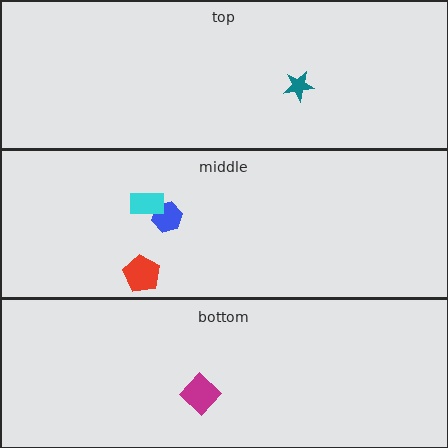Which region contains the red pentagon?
The middle region.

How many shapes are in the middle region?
3.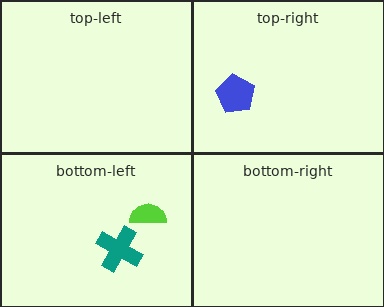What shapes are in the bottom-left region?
The teal cross, the lime semicircle.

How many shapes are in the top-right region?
1.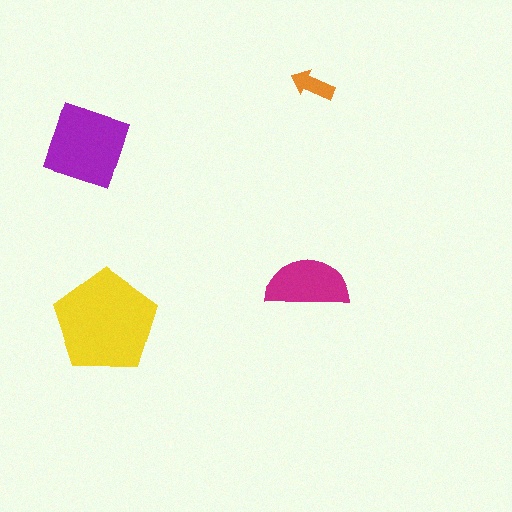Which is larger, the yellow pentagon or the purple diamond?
The yellow pentagon.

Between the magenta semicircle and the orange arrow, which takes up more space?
The magenta semicircle.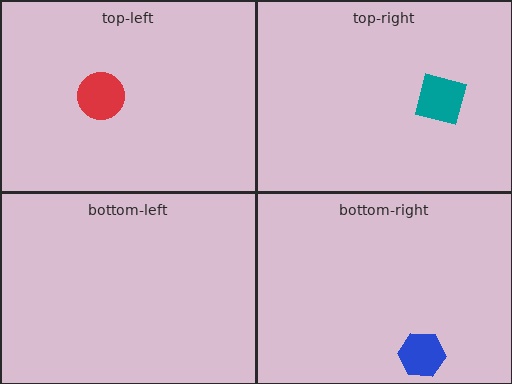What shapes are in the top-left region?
The red circle.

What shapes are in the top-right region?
The teal square.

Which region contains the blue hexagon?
The bottom-right region.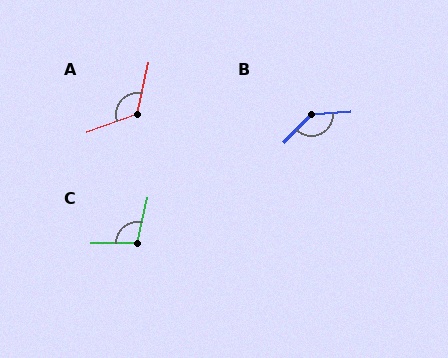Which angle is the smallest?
C, at approximately 103 degrees.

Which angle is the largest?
B, at approximately 139 degrees.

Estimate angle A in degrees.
Approximately 122 degrees.